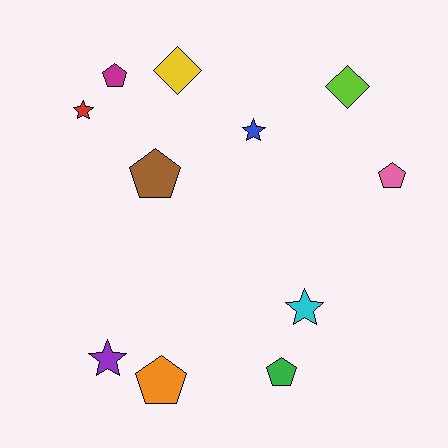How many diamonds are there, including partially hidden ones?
There are 2 diamonds.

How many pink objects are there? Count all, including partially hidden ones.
There is 1 pink object.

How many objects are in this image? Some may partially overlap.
There are 11 objects.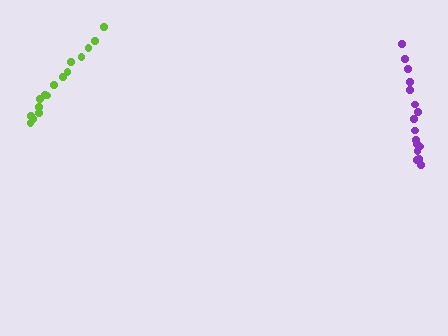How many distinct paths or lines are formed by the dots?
There are 2 distinct paths.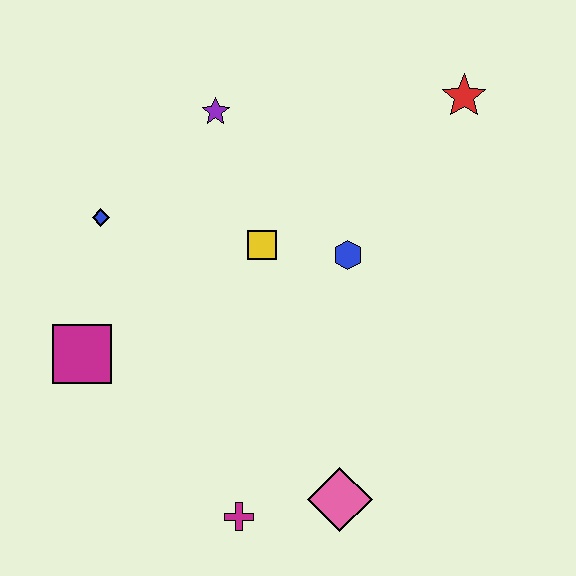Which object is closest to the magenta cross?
The pink diamond is closest to the magenta cross.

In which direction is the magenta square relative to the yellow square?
The magenta square is to the left of the yellow square.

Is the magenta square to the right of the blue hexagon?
No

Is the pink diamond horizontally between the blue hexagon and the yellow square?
Yes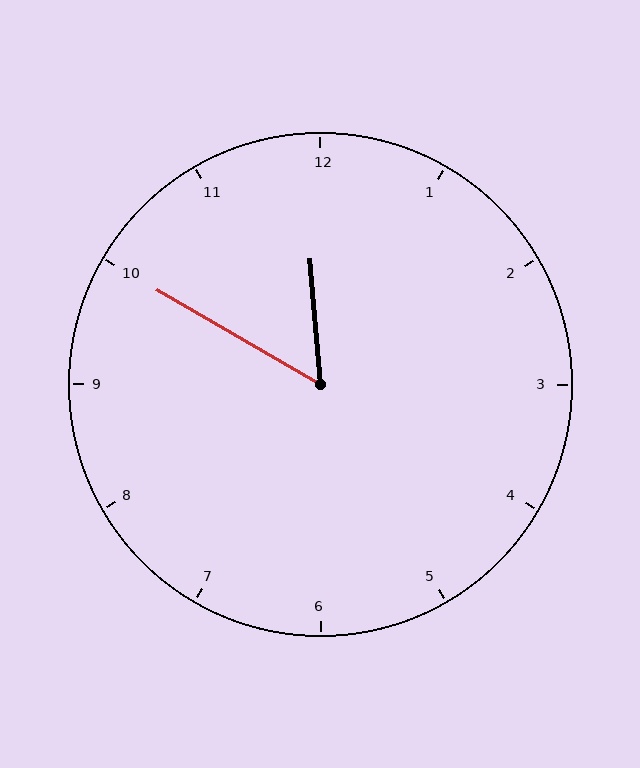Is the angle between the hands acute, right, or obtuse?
It is acute.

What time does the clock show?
11:50.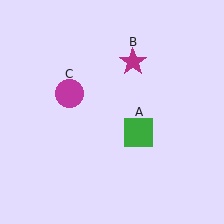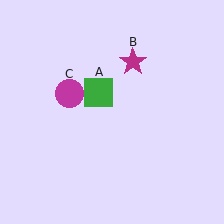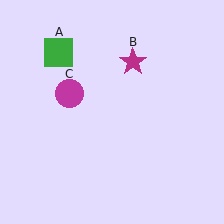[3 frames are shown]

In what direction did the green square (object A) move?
The green square (object A) moved up and to the left.